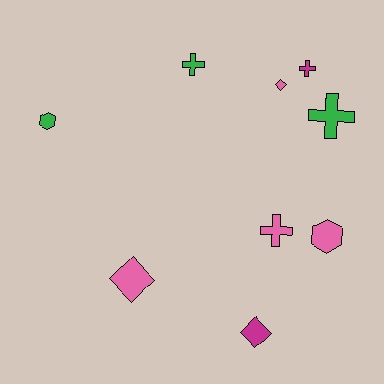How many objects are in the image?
There are 9 objects.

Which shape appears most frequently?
Cross, with 4 objects.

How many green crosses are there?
There are 2 green crosses.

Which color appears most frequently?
Pink, with 4 objects.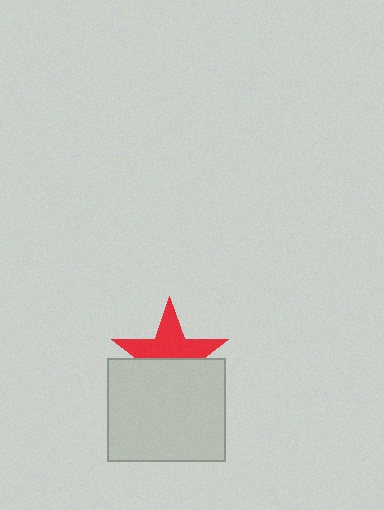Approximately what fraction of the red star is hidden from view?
Roughly 48% of the red star is hidden behind the light gray rectangle.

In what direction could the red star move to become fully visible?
The red star could move up. That would shift it out from behind the light gray rectangle entirely.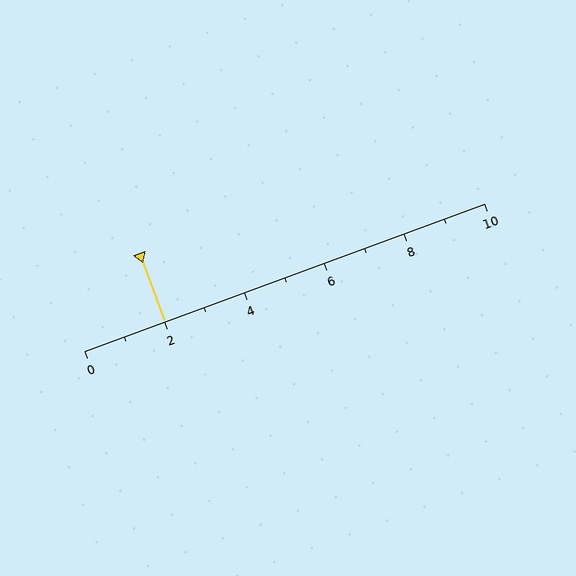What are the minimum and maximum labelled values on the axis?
The axis runs from 0 to 10.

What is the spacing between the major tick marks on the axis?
The major ticks are spaced 2 apart.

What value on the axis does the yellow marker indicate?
The marker indicates approximately 2.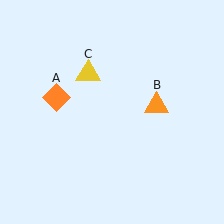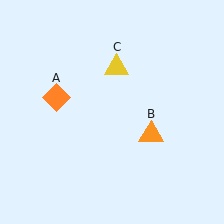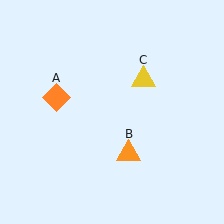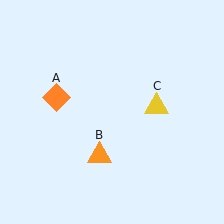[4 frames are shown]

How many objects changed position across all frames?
2 objects changed position: orange triangle (object B), yellow triangle (object C).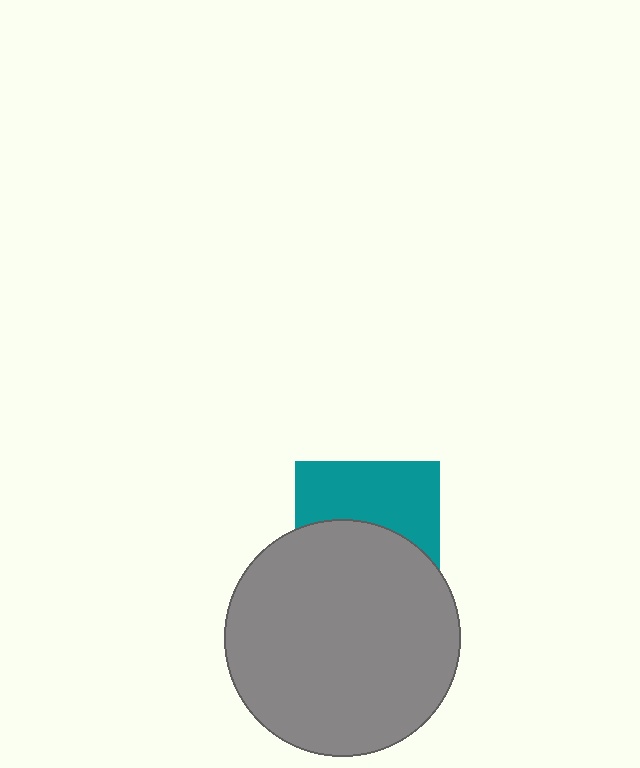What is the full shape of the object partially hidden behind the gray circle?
The partially hidden object is a teal square.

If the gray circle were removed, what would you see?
You would see the complete teal square.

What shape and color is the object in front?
The object in front is a gray circle.